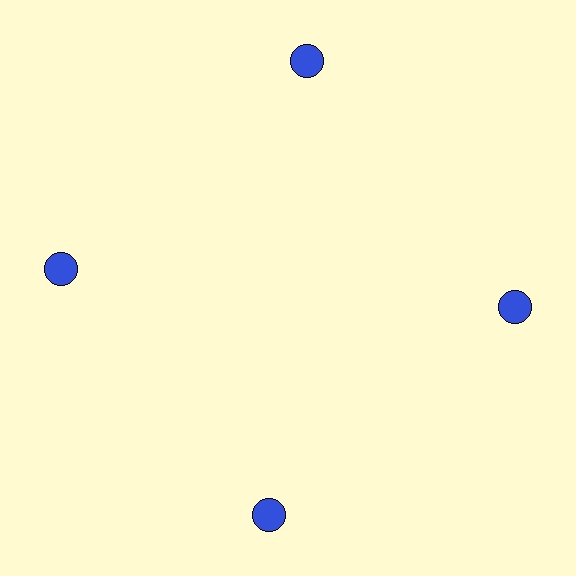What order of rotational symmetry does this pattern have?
This pattern has 4-fold rotational symmetry.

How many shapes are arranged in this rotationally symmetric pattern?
There are 4 shapes, arranged in 4 groups of 1.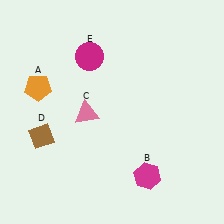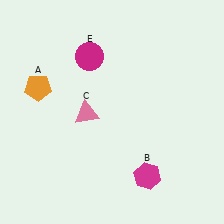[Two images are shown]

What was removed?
The brown diamond (D) was removed in Image 2.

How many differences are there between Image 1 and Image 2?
There is 1 difference between the two images.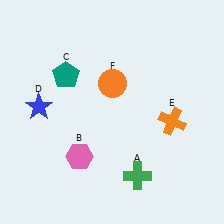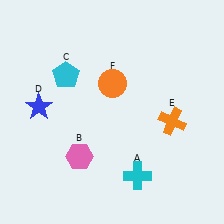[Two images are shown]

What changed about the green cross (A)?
In Image 1, A is green. In Image 2, it changed to cyan.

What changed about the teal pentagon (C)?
In Image 1, C is teal. In Image 2, it changed to cyan.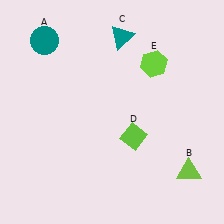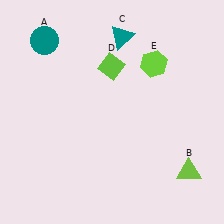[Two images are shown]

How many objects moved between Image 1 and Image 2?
1 object moved between the two images.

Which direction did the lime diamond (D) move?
The lime diamond (D) moved up.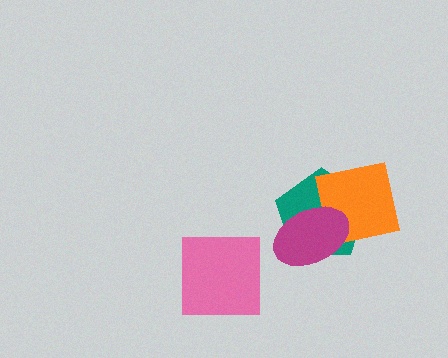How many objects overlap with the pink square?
0 objects overlap with the pink square.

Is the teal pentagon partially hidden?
Yes, it is partially covered by another shape.